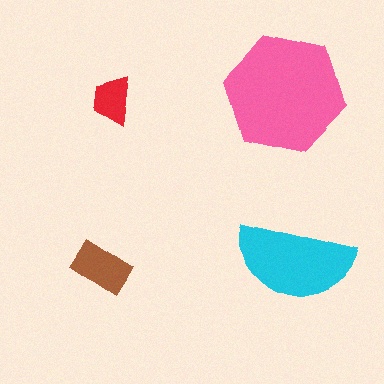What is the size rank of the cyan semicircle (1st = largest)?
2nd.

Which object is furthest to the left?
The brown rectangle is leftmost.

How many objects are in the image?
There are 4 objects in the image.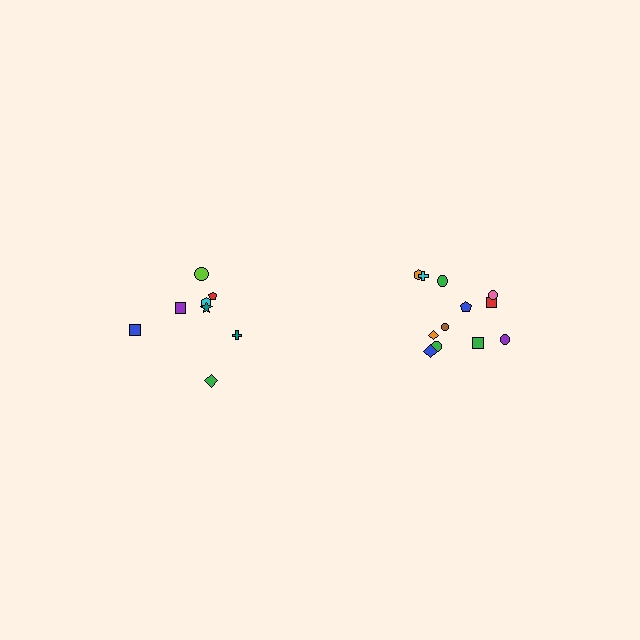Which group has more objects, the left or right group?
The right group.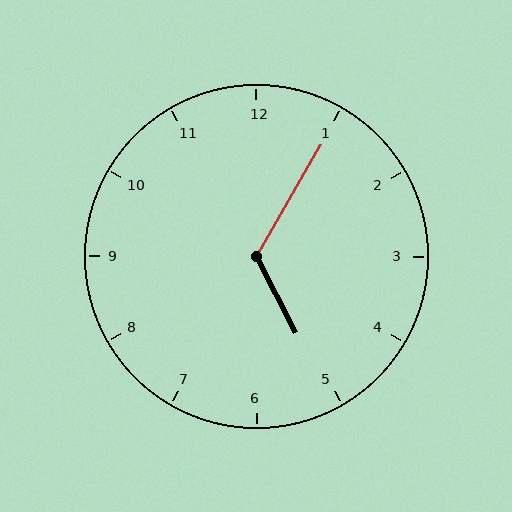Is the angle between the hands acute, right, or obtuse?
It is obtuse.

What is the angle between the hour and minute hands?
Approximately 122 degrees.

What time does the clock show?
5:05.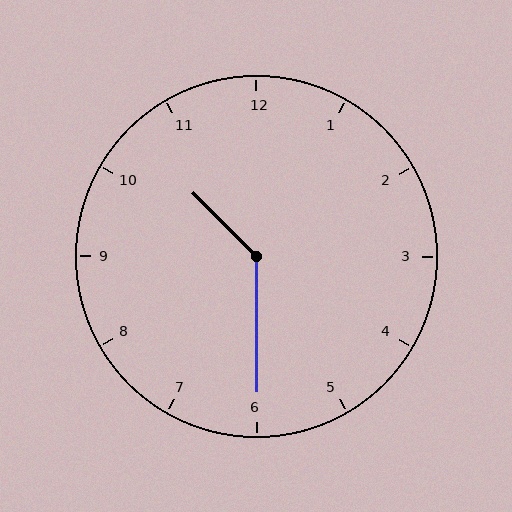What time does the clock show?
10:30.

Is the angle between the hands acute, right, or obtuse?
It is obtuse.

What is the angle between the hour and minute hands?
Approximately 135 degrees.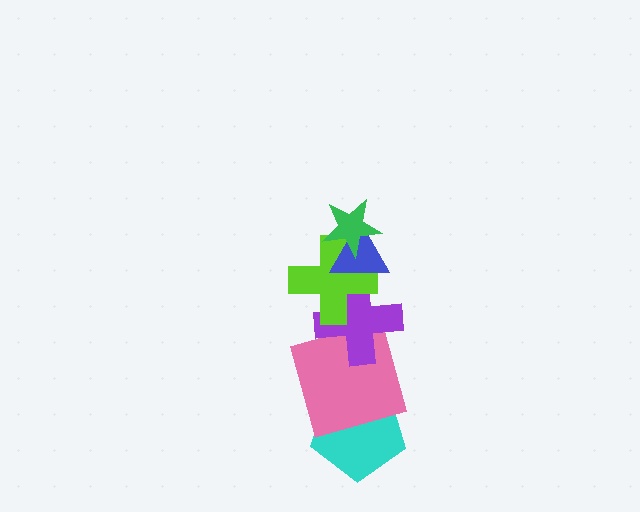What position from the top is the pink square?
The pink square is 5th from the top.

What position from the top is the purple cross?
The purple cross is 4th from the top.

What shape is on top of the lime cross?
The blue triangle is on top of the lime cross.